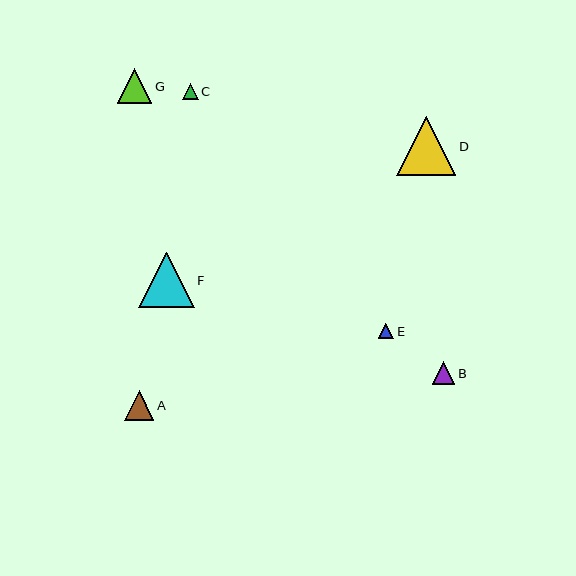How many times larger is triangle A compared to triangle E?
Triangle A is approximately 1.9 times the size of triangle E.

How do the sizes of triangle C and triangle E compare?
Triangle C and triangle E are approximately the same size.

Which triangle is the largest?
Triangle D is the largest with a size of approximately 59 pixels.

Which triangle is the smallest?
Triangle E is the smallest with a size of approximately 15 pixels.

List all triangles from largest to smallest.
From largest to smallest: D, F, G, A, B, C, E.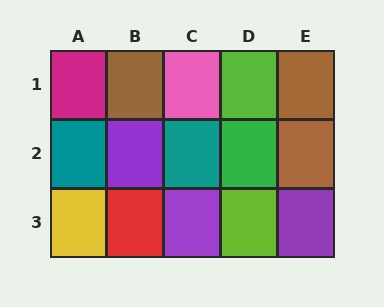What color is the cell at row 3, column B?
Red.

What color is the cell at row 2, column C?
Teal.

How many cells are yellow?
1 cell is yellow.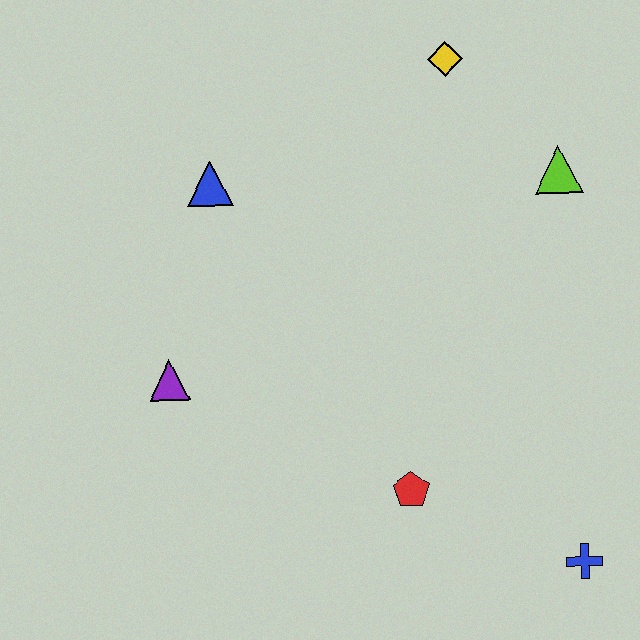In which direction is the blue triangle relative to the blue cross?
The blue triangle is above the blue cross.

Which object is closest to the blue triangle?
The purple triangle is closest to the blue triangle.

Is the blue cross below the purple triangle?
Yes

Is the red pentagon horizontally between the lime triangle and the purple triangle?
Yes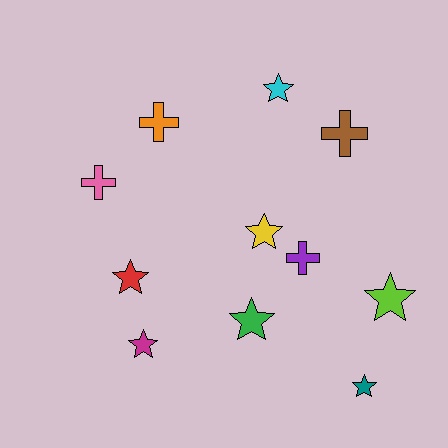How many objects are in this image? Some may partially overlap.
There are 11 objects.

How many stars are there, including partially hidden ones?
There are 7 stars.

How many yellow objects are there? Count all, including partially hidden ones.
There is 1 yellow object.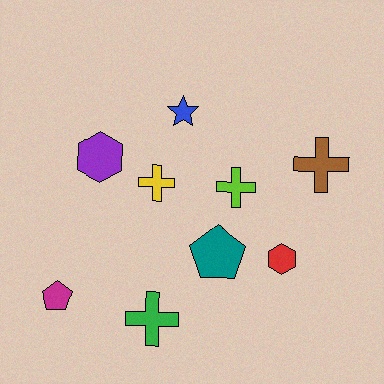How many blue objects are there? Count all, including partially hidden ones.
There is 1 blue object.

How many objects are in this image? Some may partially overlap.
There are 9 objects.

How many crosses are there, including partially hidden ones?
There are 4 crosses.